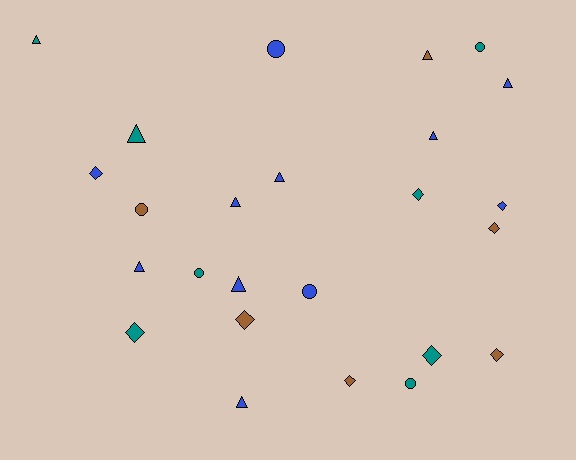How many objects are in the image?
There are 25 objects.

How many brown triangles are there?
There is 1 brown triangle.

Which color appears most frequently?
Blue, with 11 objects.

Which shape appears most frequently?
Triangle, with 10 objects.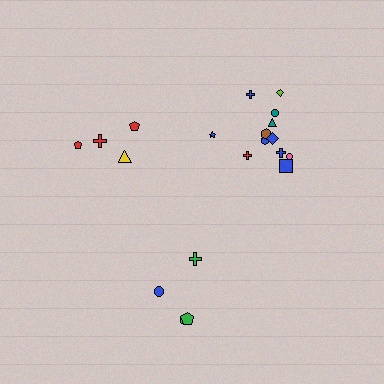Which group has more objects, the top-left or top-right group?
The top-right group.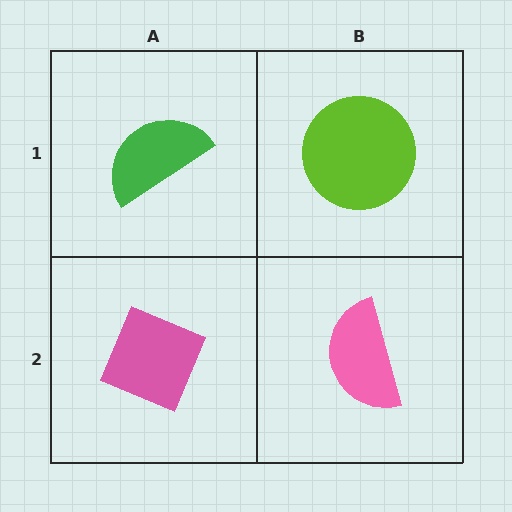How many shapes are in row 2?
2 shapes.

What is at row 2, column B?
A pink semicircle.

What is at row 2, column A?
A pink diamond.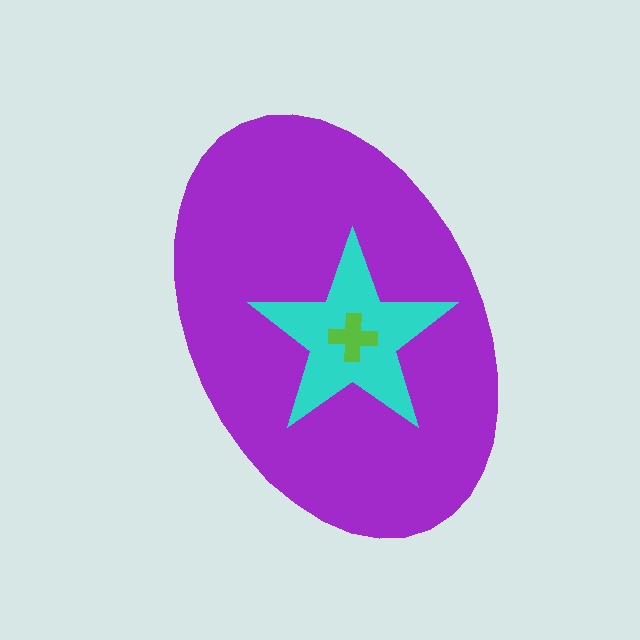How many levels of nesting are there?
3.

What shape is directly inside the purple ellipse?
The cyan star.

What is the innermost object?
The lime cross.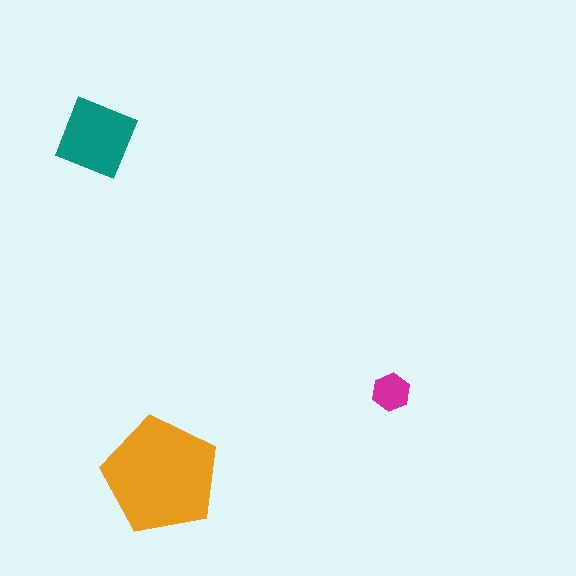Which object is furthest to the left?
The teal square is leftmost.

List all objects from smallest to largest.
The magenta hexagon, the teal square, the orange pentagon.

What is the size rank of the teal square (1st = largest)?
2nd.